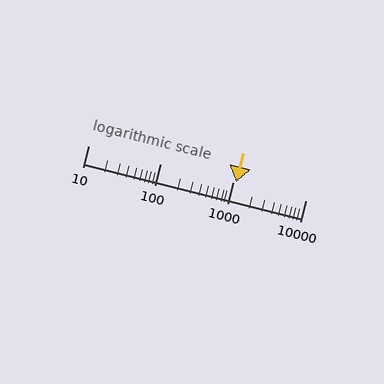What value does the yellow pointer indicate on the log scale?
The pointer indicates approximately 1100.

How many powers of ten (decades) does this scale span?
The scale spans 3 decades, from 10 to 10000.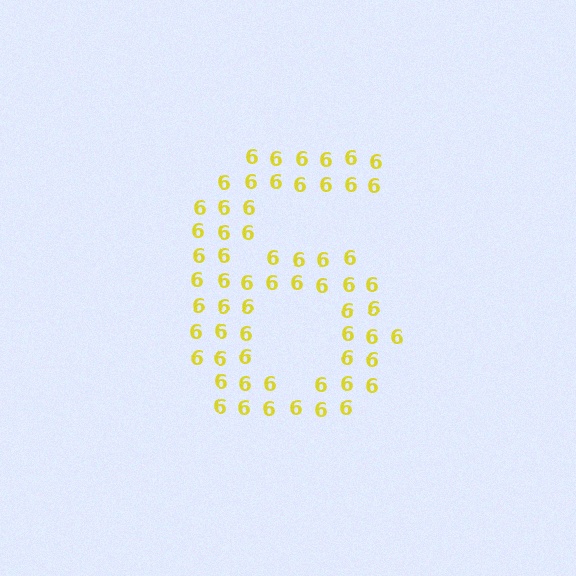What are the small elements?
The small elements are digit 6's.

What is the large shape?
The large shape is the digit 6.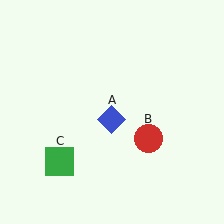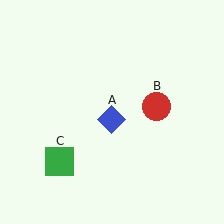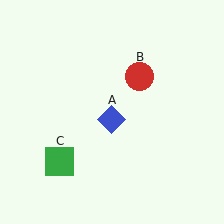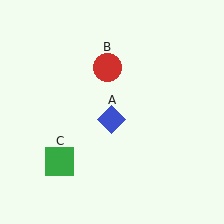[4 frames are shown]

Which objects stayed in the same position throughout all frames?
Blue diamond (object A) and green square (object C) remained stationary.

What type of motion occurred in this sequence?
The red circle (object B) rotated counterclockwise around the center of the scene.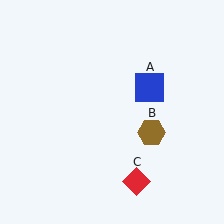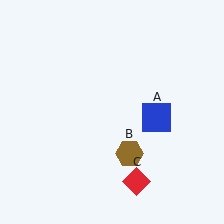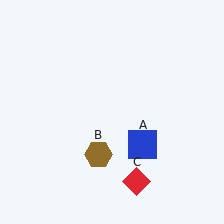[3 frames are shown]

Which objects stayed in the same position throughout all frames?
Red diamond (object C) remained stationary.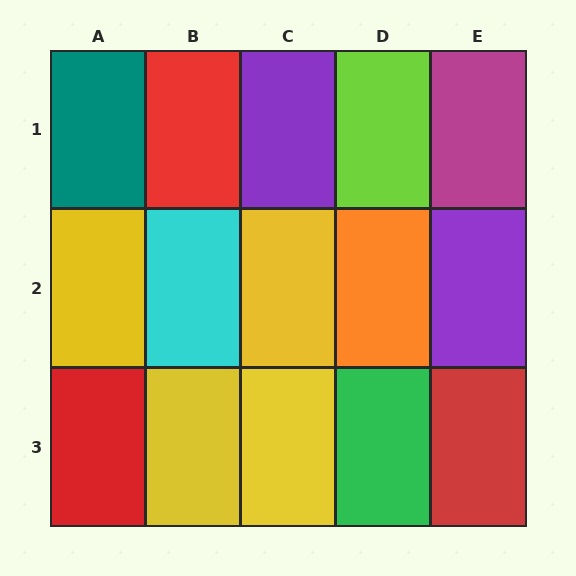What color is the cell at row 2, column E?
Purple.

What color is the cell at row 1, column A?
Teal.